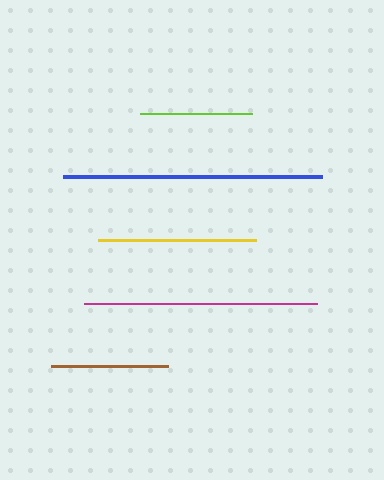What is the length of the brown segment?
The brown segment is approximately 117 pixels long.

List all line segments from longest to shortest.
From longest to shortest: blue, magenta, yellow, brown, lime.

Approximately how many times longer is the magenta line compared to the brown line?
The magenta line is approximately 2.0 times the length of the brown line.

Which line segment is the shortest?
The lime line is the shortest at approximately 112 pixels.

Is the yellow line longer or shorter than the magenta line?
The magenta line is longer than the yellow line.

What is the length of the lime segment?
The lime segment is approximately 112 pixels long.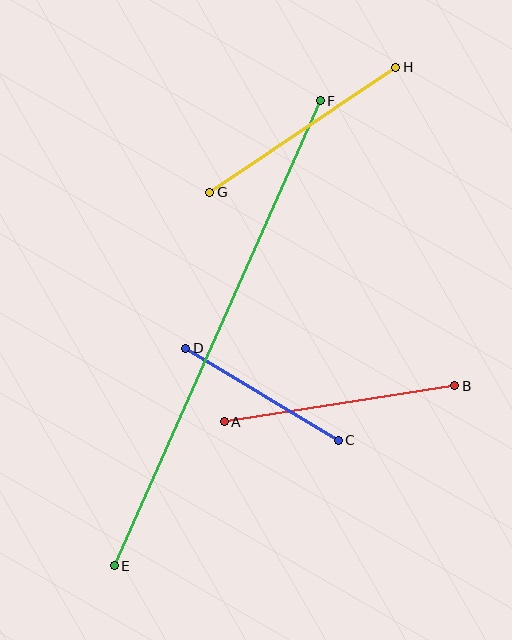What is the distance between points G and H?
The distance is approximately 224 pixels.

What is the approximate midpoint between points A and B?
The midpoint is at approximately (339, 404) pixels.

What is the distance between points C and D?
The distance is approximately 178 pixels.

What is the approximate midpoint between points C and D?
The midpoint is at approximately (262, 394) pixels.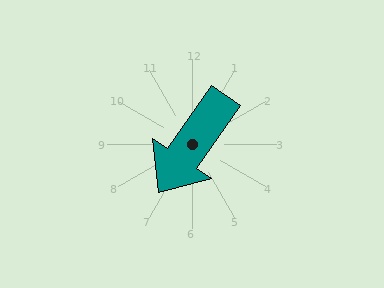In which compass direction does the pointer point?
Southwest.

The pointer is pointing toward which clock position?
Roughly 7 o'clock.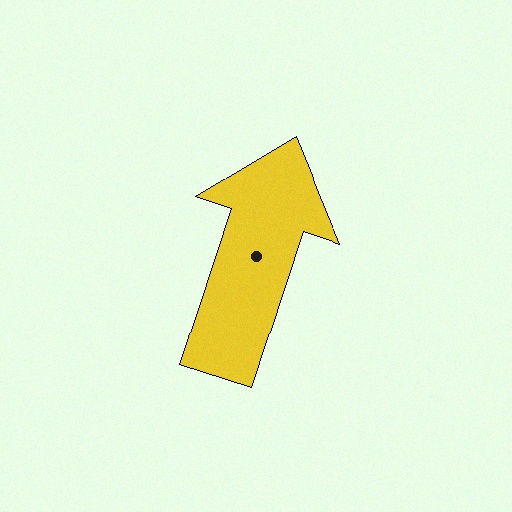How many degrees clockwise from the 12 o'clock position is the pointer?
Approximately 18 degrees.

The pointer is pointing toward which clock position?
Roughly 1 o'clock.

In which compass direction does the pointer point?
North.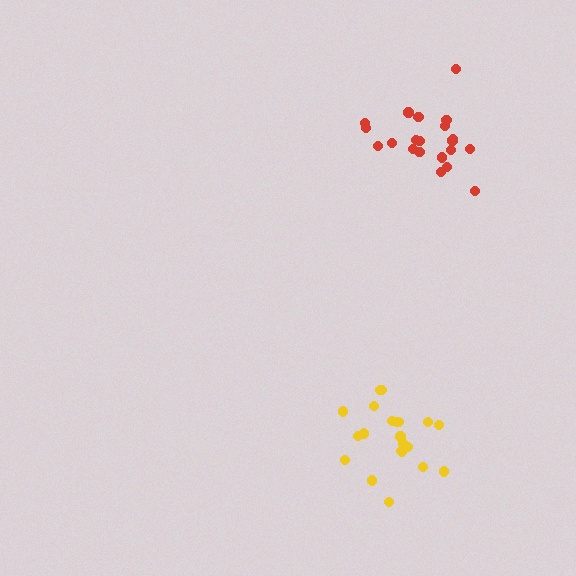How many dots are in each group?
Group 1: 21 dots, Group 2: 21 dots (42 total).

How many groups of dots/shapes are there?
There are 2 groups.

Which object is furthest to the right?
The red cluster is rightmost.